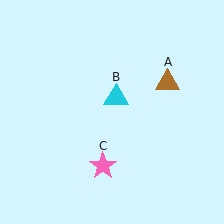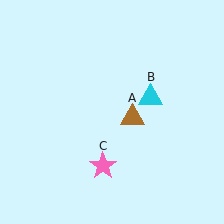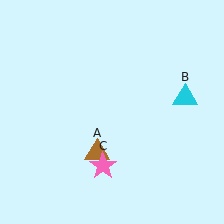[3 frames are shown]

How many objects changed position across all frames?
2 objects changed position: brown triangle (object A), cyan triangle (object B).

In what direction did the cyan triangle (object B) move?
The cyan triangle (object B) moved right.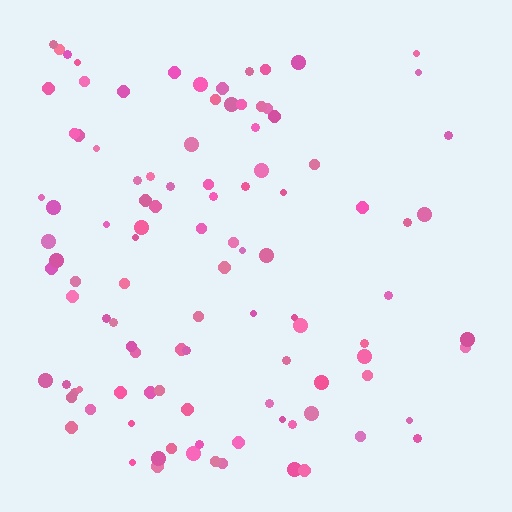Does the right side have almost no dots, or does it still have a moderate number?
Still a moderate number, just noticeably fewer than the left.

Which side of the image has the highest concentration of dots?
The left.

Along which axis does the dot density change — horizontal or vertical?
Horizontal.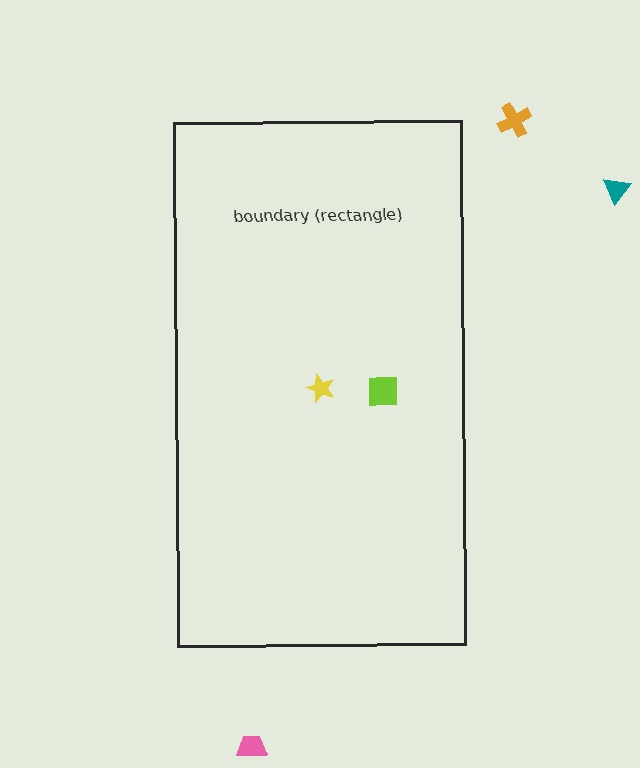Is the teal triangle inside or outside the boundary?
Outside.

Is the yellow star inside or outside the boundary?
Inside.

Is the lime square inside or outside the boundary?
Inside.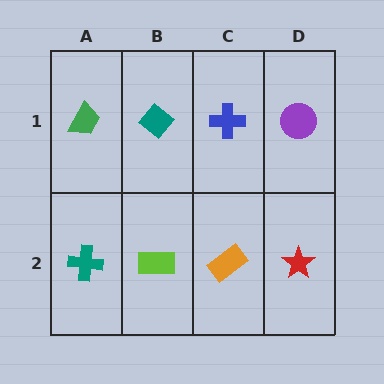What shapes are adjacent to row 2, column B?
A teal diamond (row 1, column B), a teal cross (row 2, column A), an orange rectangle (row 2, column C).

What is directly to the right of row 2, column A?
A lime rectangle.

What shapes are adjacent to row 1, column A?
A teal cross (row 2, column A), a teal diamond (row 1, column B).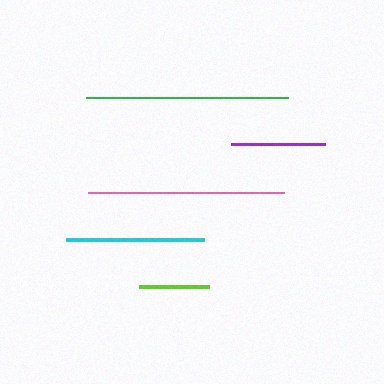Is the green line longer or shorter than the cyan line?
The green line is longer than the cyan line.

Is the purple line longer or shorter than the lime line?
The purple line is longer than the lime line.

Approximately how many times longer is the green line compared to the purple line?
The green line is approximately 2.1 times the length of the purple line.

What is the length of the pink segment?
The pink segment is approximately 196 pixels long.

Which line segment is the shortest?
The lime line is the shortest at approximately 69 pixels.